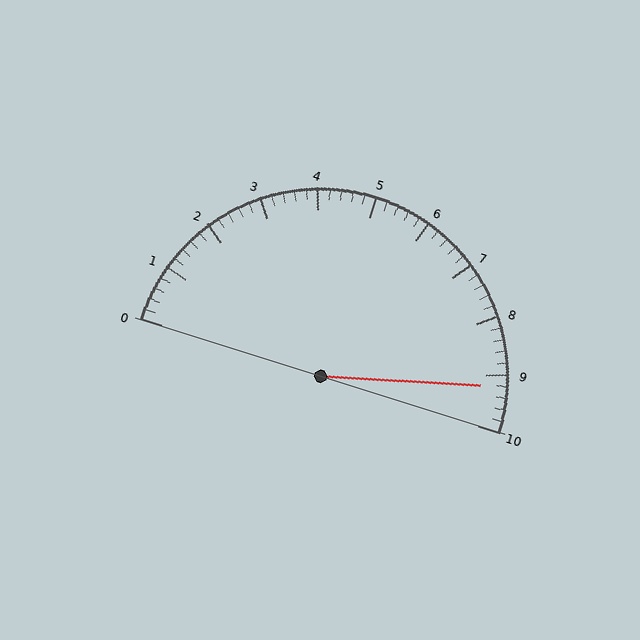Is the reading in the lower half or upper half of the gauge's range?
The reading is in the upper half of the range (0 to 10).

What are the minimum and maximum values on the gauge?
The gauge ranges from 0 to 10.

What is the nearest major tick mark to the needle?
The nearest major tick mark is 9.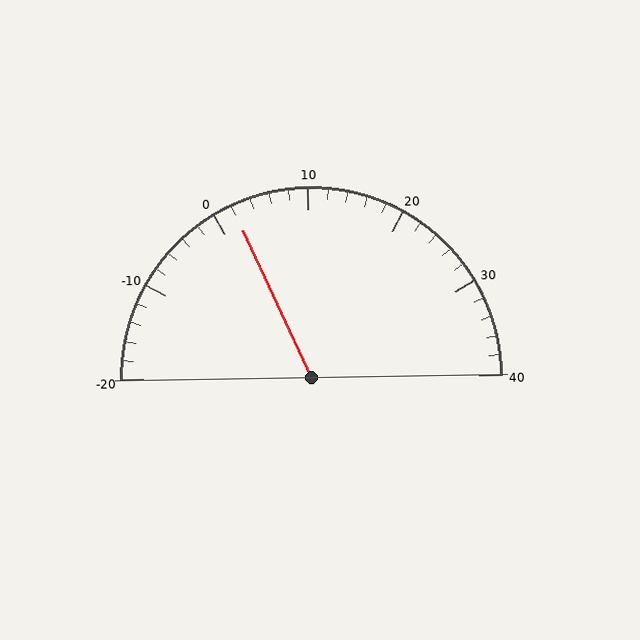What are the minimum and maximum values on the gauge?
The gauge ranges from -20 to 40.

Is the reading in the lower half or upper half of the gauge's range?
The reading is in the lower half of the range (-20 to 40).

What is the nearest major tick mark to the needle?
The nearest major tick mark is 0.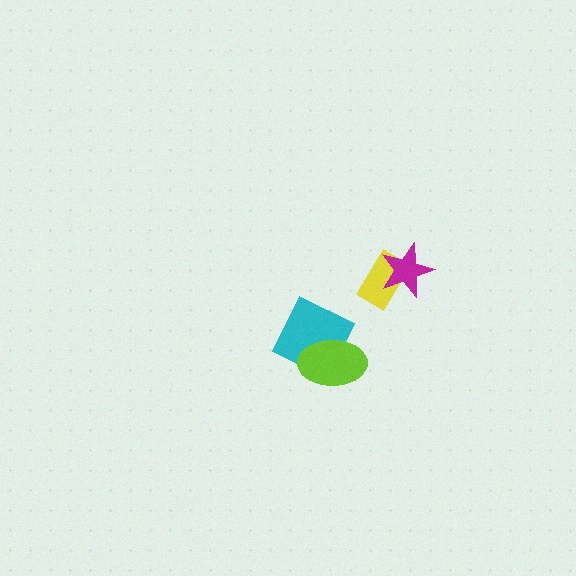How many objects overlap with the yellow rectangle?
1 object overlaps with the yellow rectangle.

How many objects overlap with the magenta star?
1 object overlaps with the magenta star.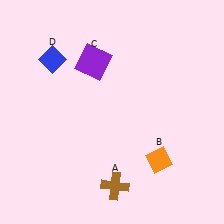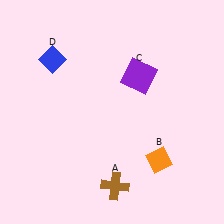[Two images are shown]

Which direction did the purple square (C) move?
The purple square (C) moved right.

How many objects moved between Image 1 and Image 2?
1 object moved between the two images.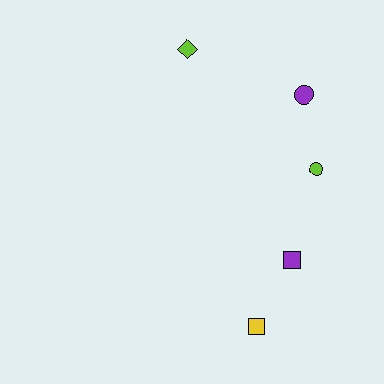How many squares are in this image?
There are 2 squares.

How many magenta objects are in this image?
There are no magenta objects.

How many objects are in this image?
There are 5 objects.